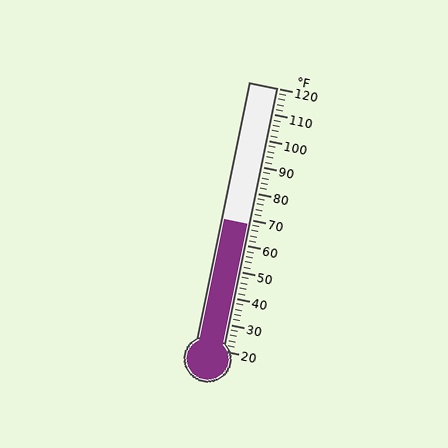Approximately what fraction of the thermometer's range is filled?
The thermometer is filled to approximately 50% of its range.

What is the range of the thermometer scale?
The thermometer scale ranges from 20°F to 120°F.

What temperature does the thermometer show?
The thermometer shows approximately 68°F.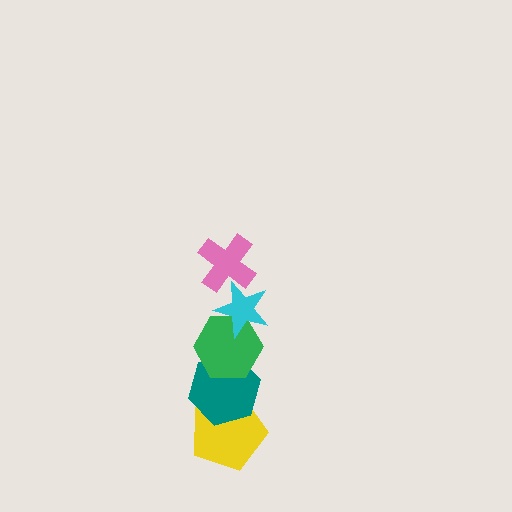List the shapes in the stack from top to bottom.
From top to bottom: the pink cross, the cyan star, the green hexagon, the teal hexagon, the yellow pentagon.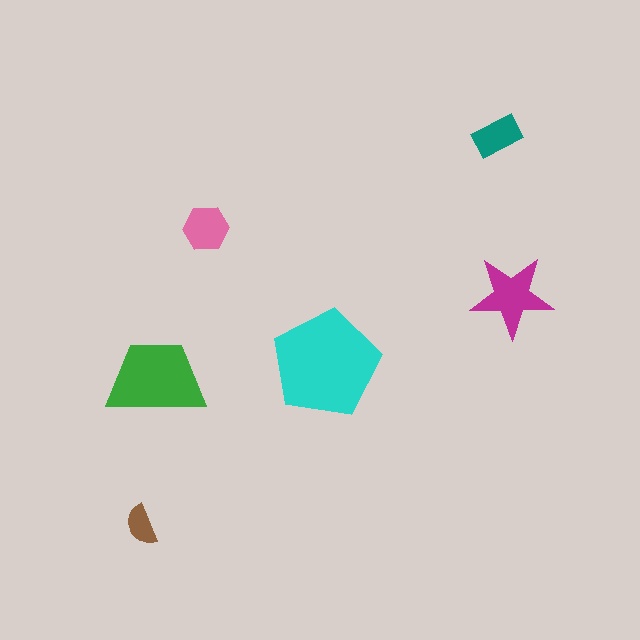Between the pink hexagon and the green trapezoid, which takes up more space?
The green trapezoid.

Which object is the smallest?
The brown semicircle.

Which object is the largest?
The cyan pentagon.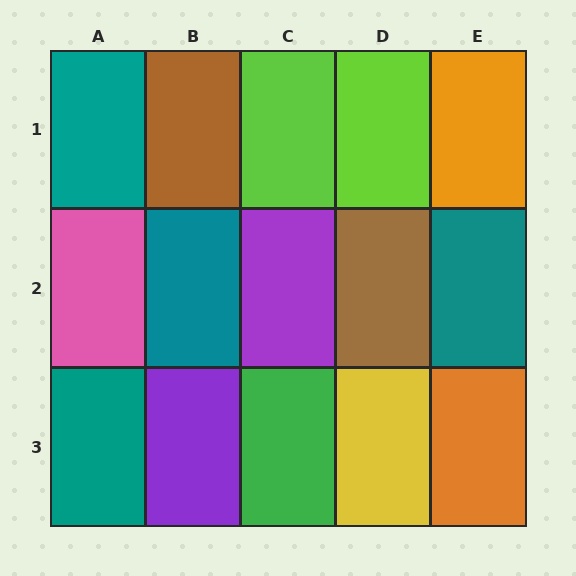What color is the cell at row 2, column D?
Brown.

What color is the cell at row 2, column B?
Teal.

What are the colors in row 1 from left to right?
Teal, brown, lime, lime, orange.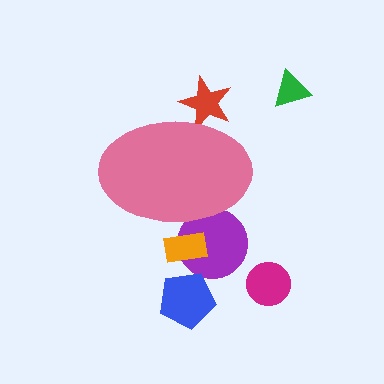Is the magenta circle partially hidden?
No, the magenta circle is fully visible.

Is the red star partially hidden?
Yes, the red star is partially hidden behind the pink ellipse.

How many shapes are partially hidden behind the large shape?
3 shapes are partially hidden.